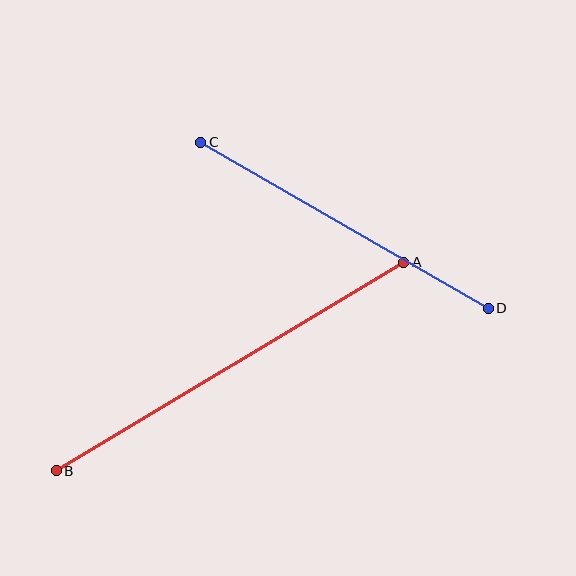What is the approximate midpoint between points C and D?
The midpoint is at approximately (344, 225) pixels.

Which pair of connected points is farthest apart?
Points A and B are farthest apart.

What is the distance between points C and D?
The distance is approximately 332 pixels.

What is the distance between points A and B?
The distance is approximately 405 pixels.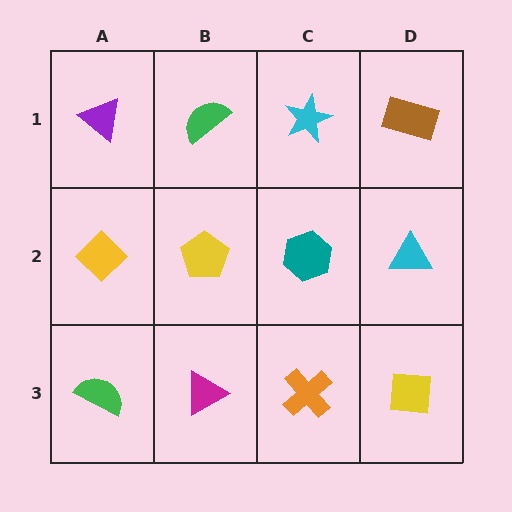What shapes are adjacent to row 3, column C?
A teal hexagon (row 2, column C), a magenta triangle (row 3, column B), a yellow square (row 3, column D).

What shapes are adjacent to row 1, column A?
A yellow diamond (row 2, column A), a green semicircle (row 1, column B).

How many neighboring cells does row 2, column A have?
3.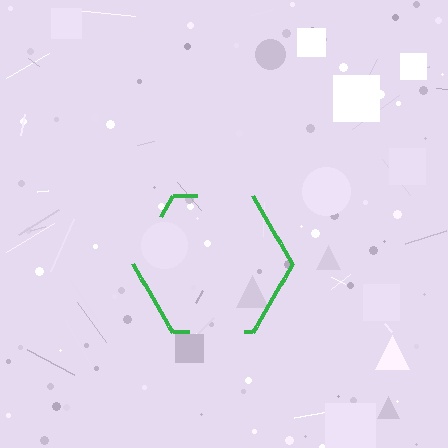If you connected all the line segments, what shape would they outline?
They would outline a hexagon.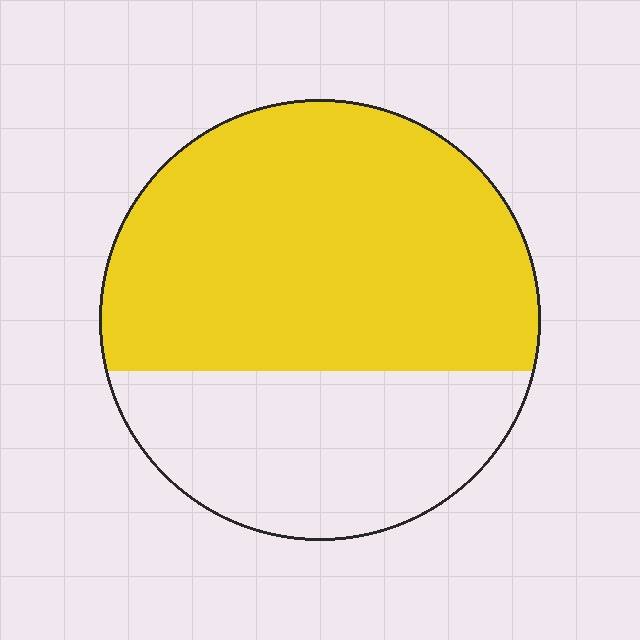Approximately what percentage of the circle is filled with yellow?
Approximately 65%.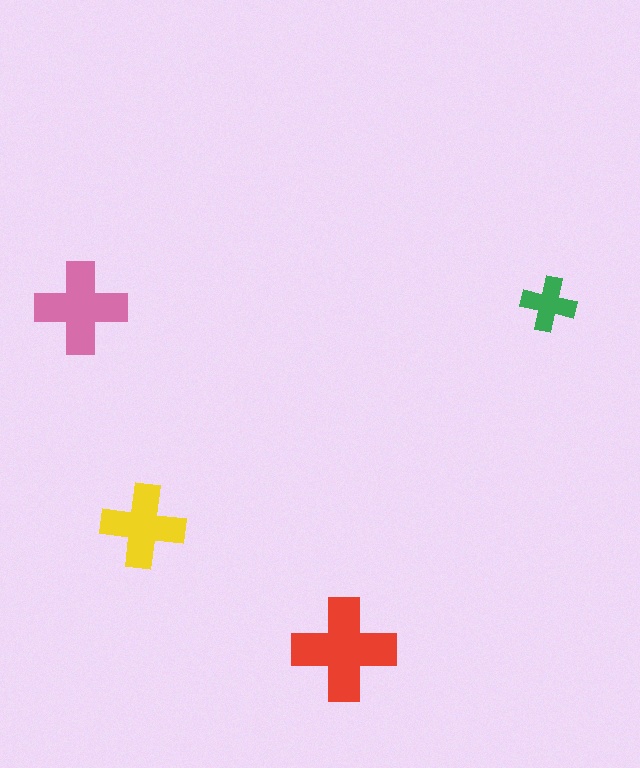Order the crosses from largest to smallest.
the red one, the pink one, the yellow one, the green one.